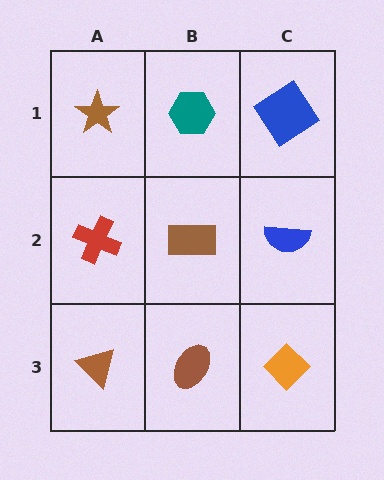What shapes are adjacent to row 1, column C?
A blue semicircle (row 2, column C), a teal hexagon (row 1, column B).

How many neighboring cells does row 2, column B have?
4.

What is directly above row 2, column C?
A blue diamond.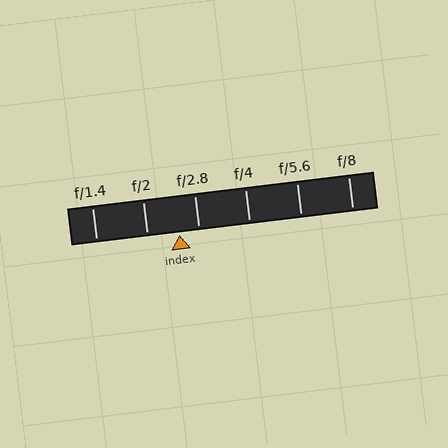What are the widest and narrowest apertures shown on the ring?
The widest aperture shown is f/1.4 and the narrowest is f/8.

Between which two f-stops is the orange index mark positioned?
The index mark is between f/2 and f/2.8.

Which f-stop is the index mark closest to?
The index mark is closest to f/2.8.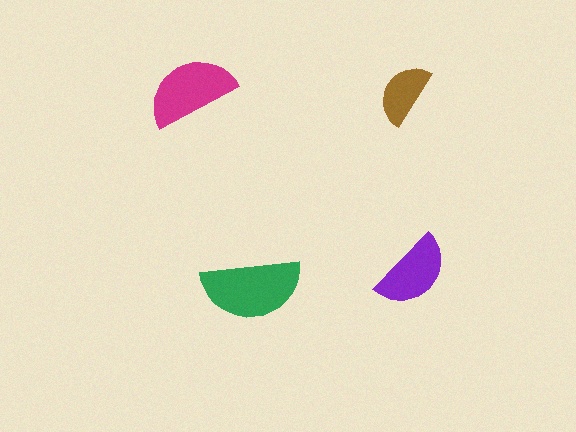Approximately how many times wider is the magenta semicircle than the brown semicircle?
About 1.5 times wider.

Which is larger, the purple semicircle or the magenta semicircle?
The magenta one.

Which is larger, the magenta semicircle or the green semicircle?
The green one.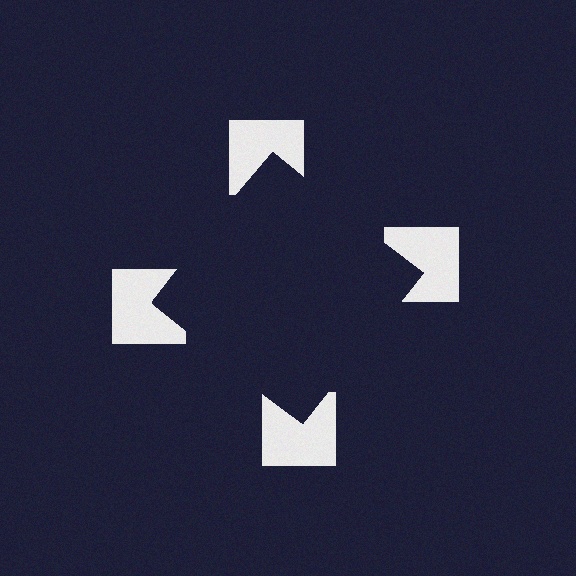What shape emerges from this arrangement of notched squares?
An illusory square — its edges are inferred from the aligned wedge cuts in the notched squares, not physically drawn.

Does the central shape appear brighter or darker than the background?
It typically appears slightly darker than the background, even though no actual brightness change is drawn.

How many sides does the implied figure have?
4 sides.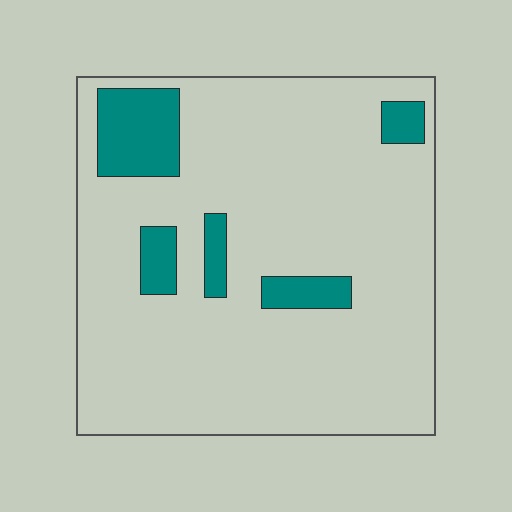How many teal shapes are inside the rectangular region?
5.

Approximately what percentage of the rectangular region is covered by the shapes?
Approximately 15%.